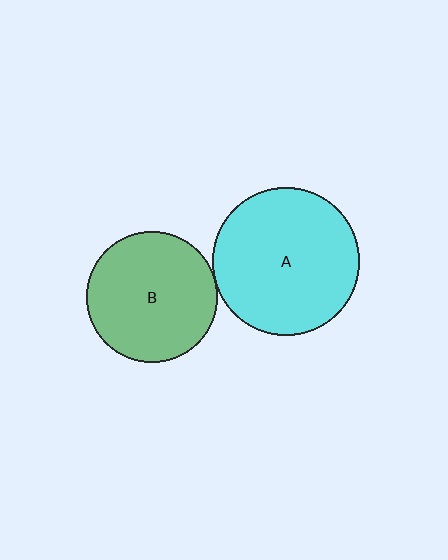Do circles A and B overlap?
Yes.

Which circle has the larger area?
Circle A (cyan).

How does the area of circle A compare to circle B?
Approximately 1.3 times.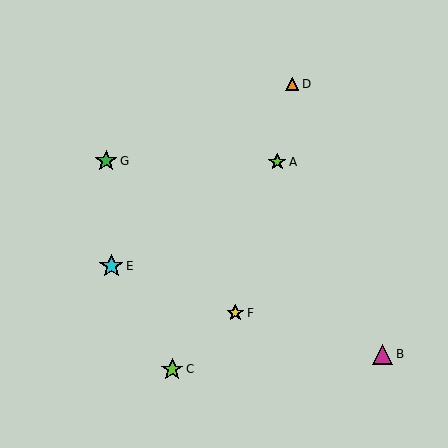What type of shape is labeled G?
Shape G is a green star.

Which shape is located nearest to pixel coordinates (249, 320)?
The yellow star (labeled F) at (235, 313) is nearest to that location.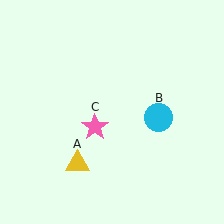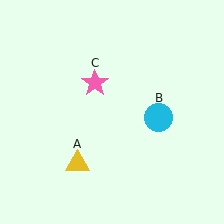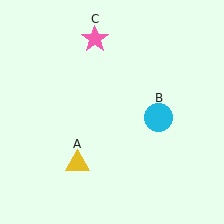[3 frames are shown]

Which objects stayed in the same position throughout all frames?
Yellow triangle (object A) and cyan circle (object B) remained stationary.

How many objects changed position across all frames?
1 object changed position: pink star (object C).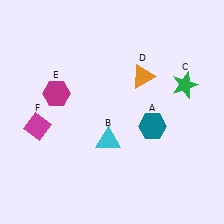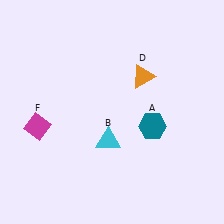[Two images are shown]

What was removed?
The green star (C), the magenta hexagon (E) were removed in Image 2.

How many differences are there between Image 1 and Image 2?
There are 2 differences between the two images.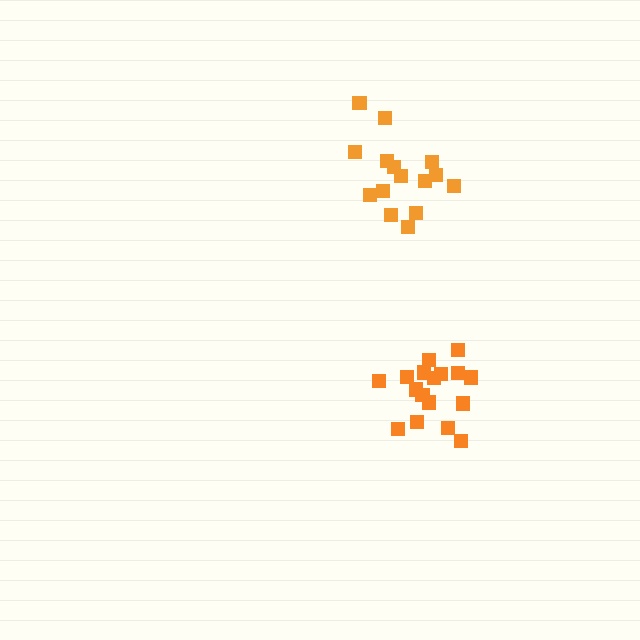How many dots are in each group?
Group 1: 17 dots, Group 2: 15 dots (32 total).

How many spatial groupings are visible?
There are 2 spatial groupings.